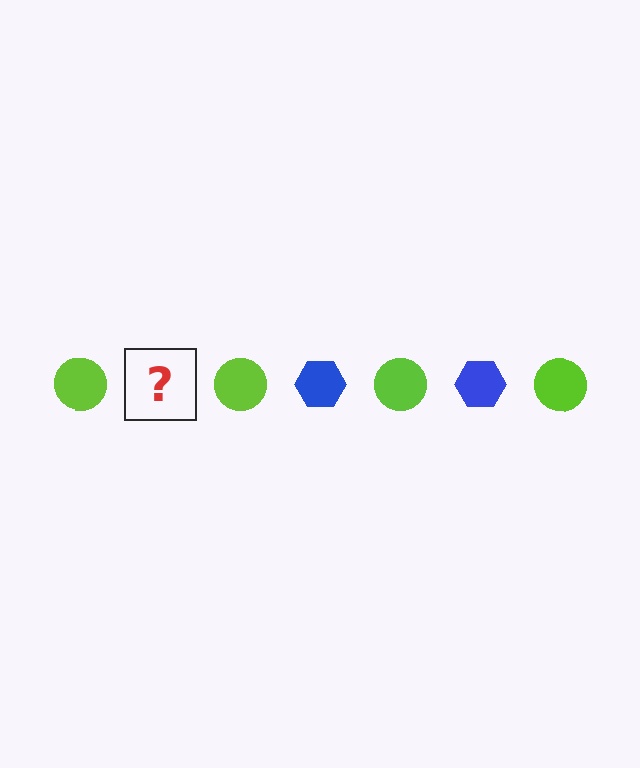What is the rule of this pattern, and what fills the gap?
The rule is that the pattern alternates between lime circle and blue hexagon. The gap should be filled with a blue hexagon.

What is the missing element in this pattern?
The missing element is a blue hexagon.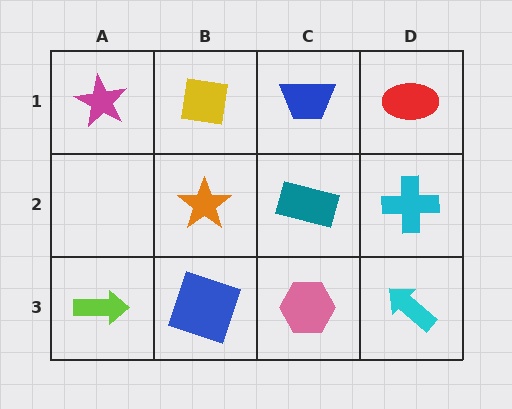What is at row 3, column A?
A lime arrow.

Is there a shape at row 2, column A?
No, that cell is empty.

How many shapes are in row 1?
4 shapes.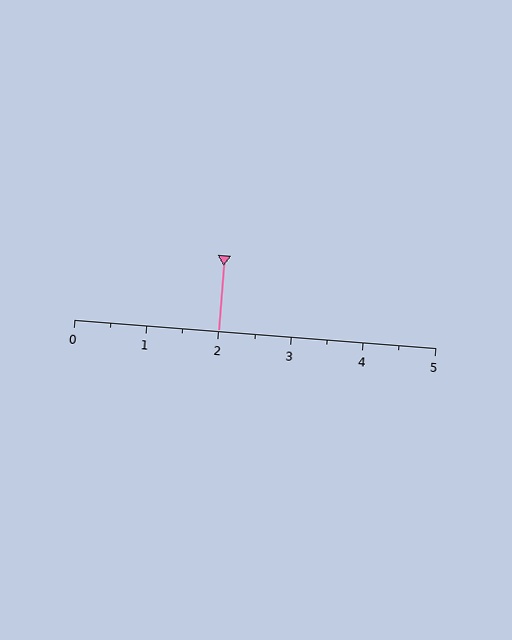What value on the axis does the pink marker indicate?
The marker indicates approximately 2.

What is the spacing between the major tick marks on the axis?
The major ticks are spaced 1 apart.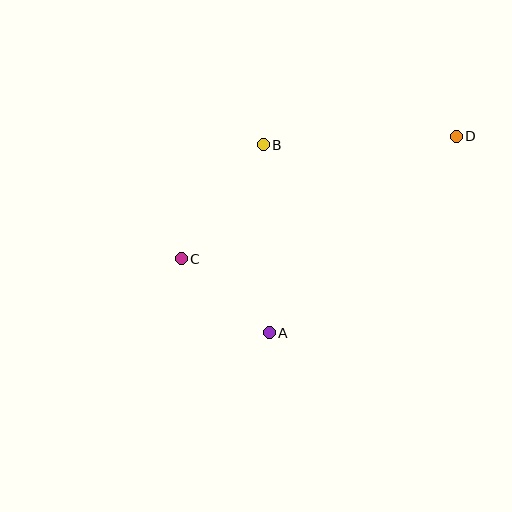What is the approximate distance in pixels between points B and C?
The distance between B and C is approximately 140 pixels.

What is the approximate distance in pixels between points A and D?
The distance between A and D is approximately 271 pixels.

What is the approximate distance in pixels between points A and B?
The distance between A and B is approximately 188 pixels.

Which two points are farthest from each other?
Points C and D are farthest from each other.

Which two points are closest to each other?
Points A and C are closest to each other.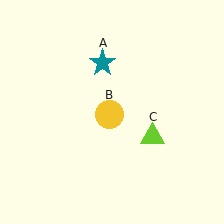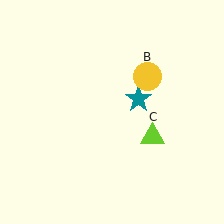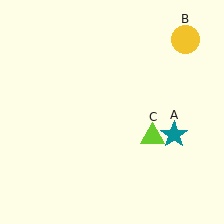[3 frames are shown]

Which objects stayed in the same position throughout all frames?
Lime triangle (object C) remained stationary.